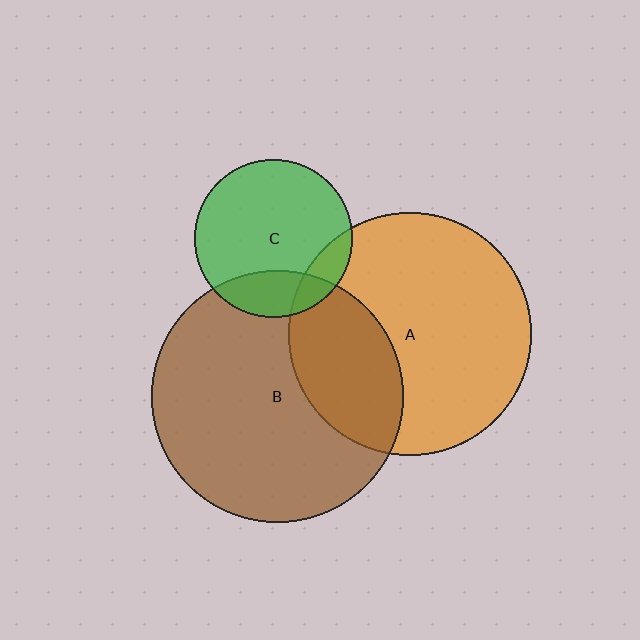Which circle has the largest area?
Circle B (brown).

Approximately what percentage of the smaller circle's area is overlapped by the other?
Approximately 30%.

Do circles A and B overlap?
Yes.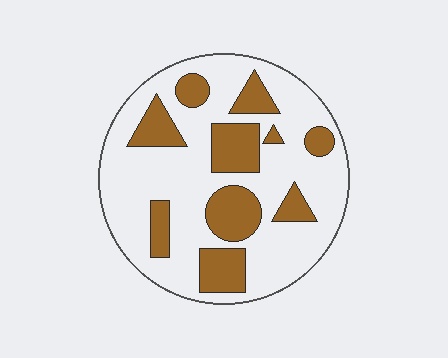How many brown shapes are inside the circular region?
10.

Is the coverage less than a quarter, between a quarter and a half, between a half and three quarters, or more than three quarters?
Between a quarter and a half.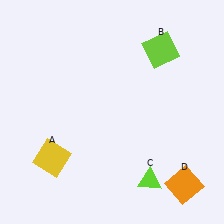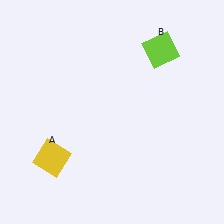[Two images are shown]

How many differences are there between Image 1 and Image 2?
There are 2 differences between the two images.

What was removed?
The lime triangle (C), the orange square (D) were removed in Image 2.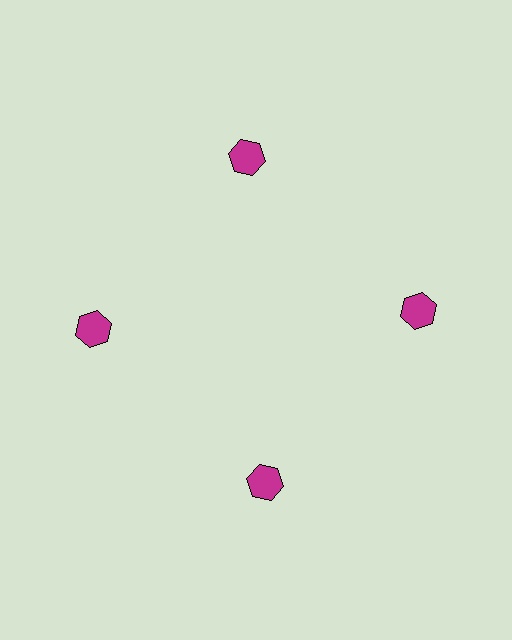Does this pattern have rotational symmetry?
Yes, this pattern has 4-fold rotational symmetry. It looks the same after rotating 90 degrees around the center.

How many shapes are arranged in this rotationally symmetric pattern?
There are 4 shapes, arranged in 4 groups of 1.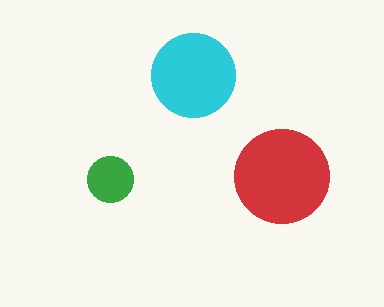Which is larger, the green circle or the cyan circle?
The cyan one.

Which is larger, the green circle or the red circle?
The red one.